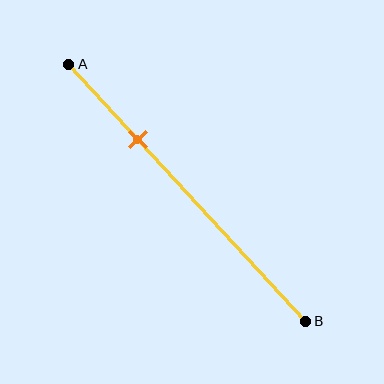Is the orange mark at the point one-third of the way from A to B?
No, the mark is at about 30% from A, not at the 33% one-third point.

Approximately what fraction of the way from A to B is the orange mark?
The orange mark is approximately 30% of the way from A to B.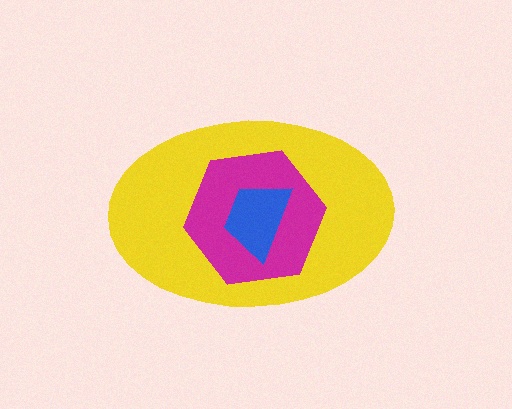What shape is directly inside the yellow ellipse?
The magenta hexagon.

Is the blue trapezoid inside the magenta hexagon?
Yes.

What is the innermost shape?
The blue trapezoid.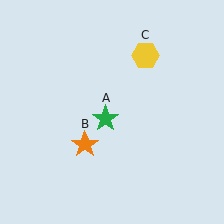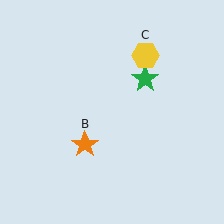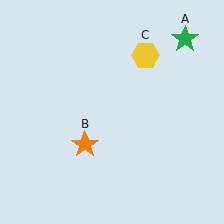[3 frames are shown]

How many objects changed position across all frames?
1 object changed position: green star (object A).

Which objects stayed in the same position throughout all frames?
Orange star (object B) and yellow hexagon (object C) remained stationary.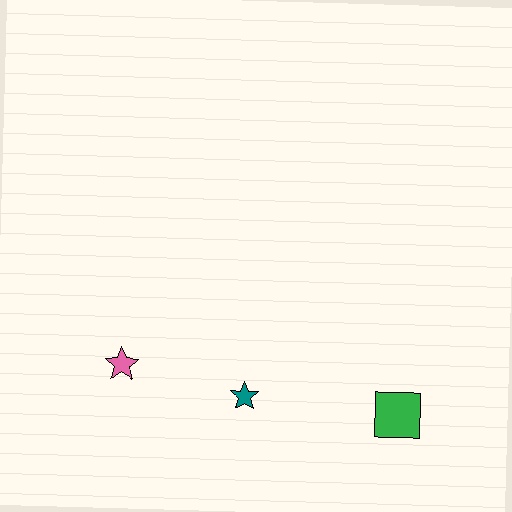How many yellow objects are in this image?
There are no yellow objects.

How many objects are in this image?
There are 3 objects.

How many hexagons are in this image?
There are no hexagons.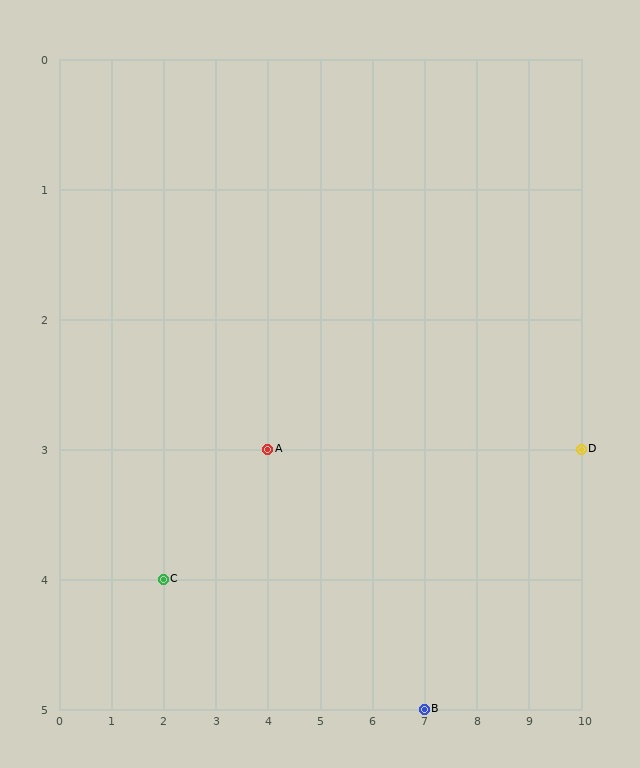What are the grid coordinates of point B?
Point B is at grid coordinates (7, 5).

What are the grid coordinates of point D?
Point D is at grid coordinates (10, 3).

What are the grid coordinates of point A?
Point A is at grid coordinates (4, 3).